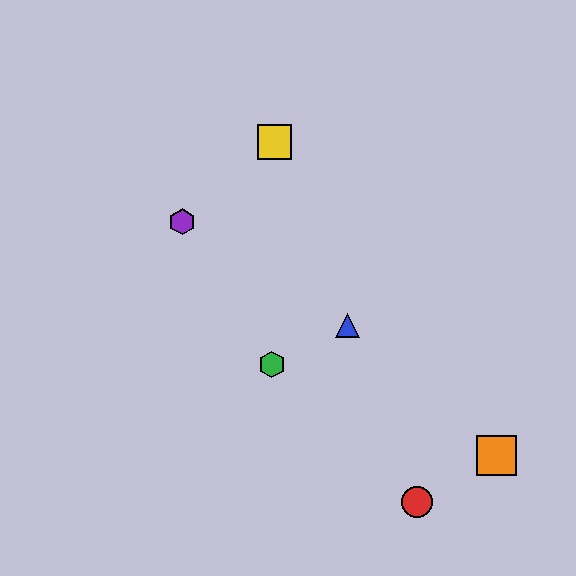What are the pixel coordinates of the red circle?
The red circle is at (417, 502).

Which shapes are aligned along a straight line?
The red circle, the blue triangle, the yellow square are aligned along a straight line.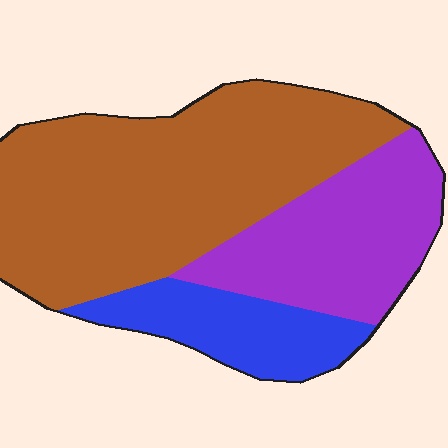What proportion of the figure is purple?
Purple takes up about one quarter (1/4) of the figure.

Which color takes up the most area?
Brown, at roughly 55%.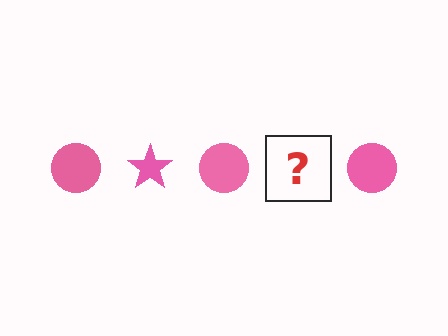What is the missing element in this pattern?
The missing element is a pink star.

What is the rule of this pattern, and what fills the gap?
The rule is that the pattern cycles through circle, star shapes in pink. The gap should be filled with a pink star.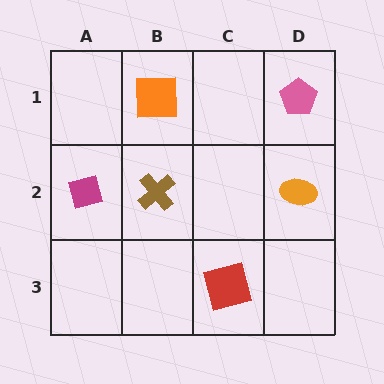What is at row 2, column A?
A magenta diamond.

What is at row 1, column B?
An orange square.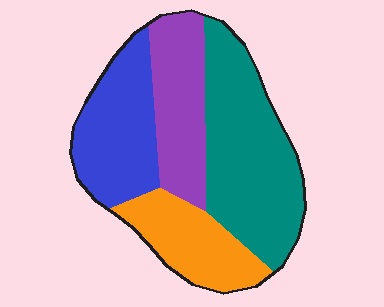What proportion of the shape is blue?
Blue takes up between a sixth and a third of the shape.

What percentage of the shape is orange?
Orange takes up about one fifth (1/5) of the shape.